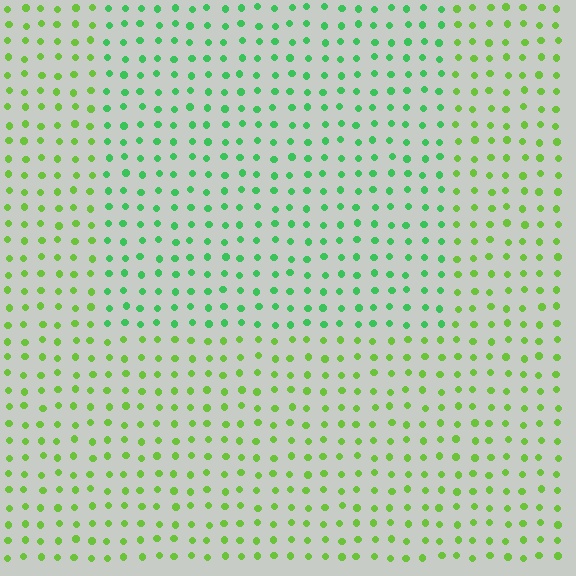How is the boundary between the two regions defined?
The boundary is defined purely by a slight shift in hue (about 35 degrees). Spacing, size, and orientation are identical on both sides.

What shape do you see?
I see a rectangle.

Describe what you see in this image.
The image is filled with small lime elements in a uniform arrangement. A rectangle-shaped region is visible where the elements are tinted to a slightly different hue, forming a subtle color boundary.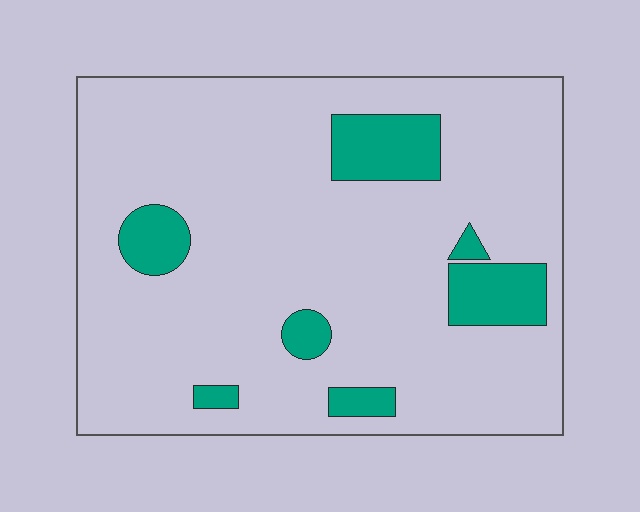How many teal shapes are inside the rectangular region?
7.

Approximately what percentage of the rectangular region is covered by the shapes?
Approximately 15%.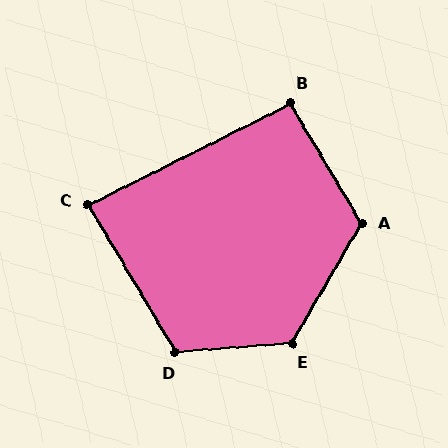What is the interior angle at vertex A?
Approximately 119 degrees (obtuse).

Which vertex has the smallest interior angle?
C, at approximately 86 degrees.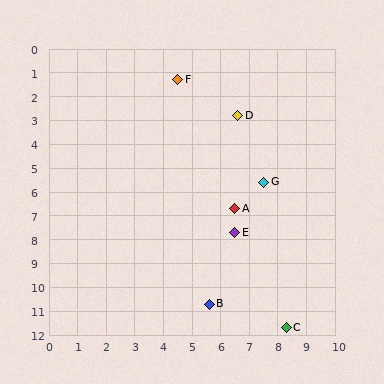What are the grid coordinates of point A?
Point A is at approximately (6.5, 6.7).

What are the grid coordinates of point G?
Point G is at approximately (7.5, 5.6).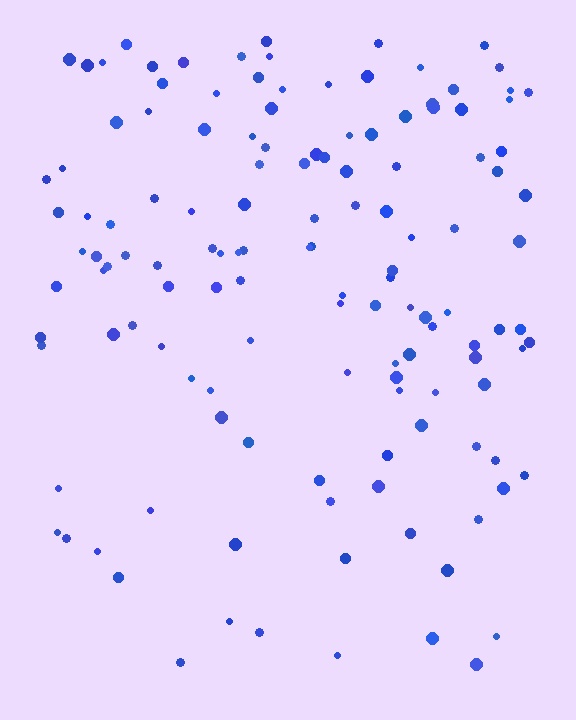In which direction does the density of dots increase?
From bottom to top, with the top side densest.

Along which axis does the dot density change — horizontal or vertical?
Vertical.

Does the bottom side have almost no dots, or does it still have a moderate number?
Still a moderate number, just noticeably fewer than the top.